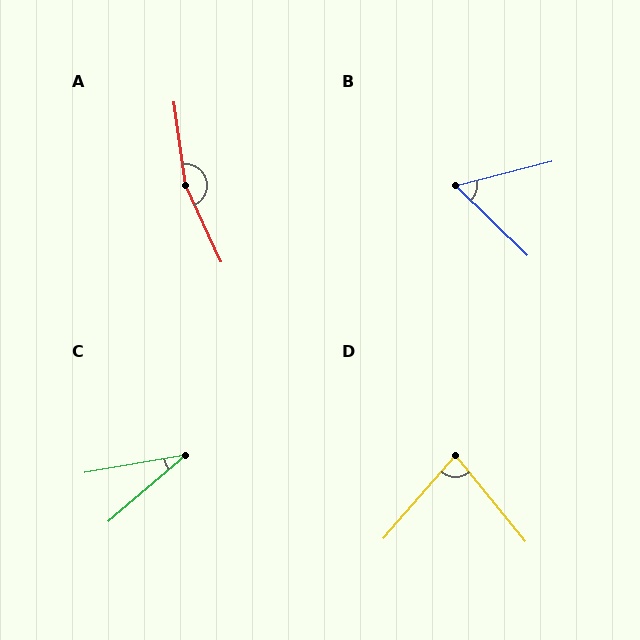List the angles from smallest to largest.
C (31°), B (59°), D (80°), A (163°).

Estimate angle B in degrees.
Approximately 59 degrees.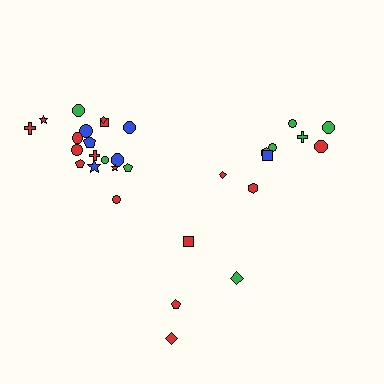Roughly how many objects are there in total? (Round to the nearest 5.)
Roughly 30 objects in total.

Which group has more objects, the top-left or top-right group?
The top-left group.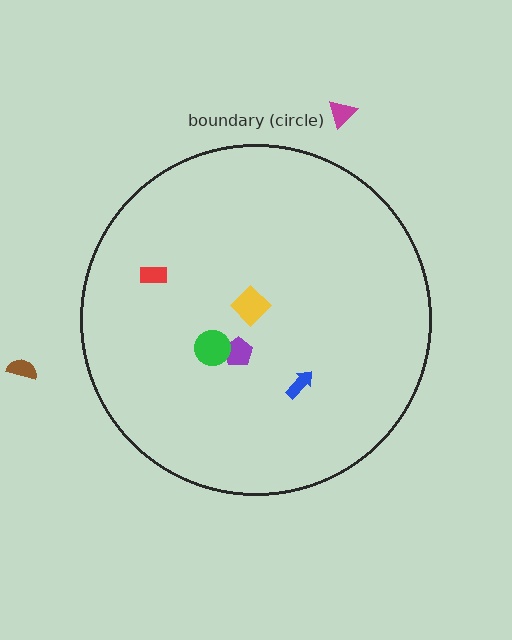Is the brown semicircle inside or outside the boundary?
Outside.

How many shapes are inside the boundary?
5 inside, 2 outside.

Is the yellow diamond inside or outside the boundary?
Inside.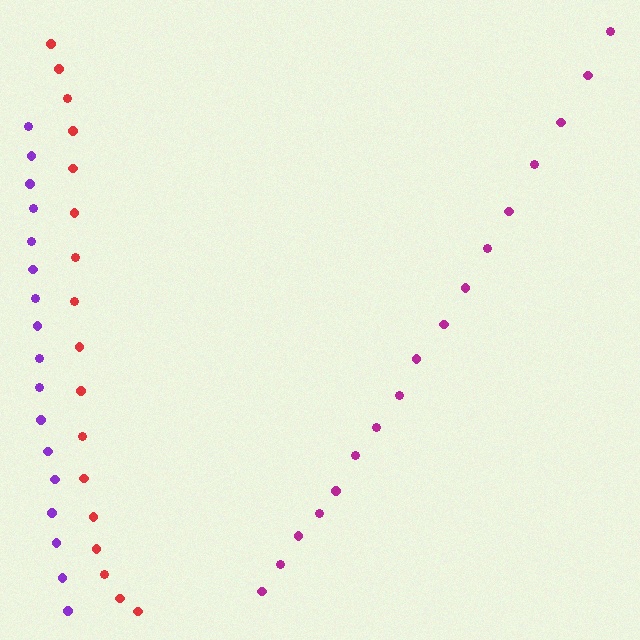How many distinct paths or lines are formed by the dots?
There are 3 distinct paths.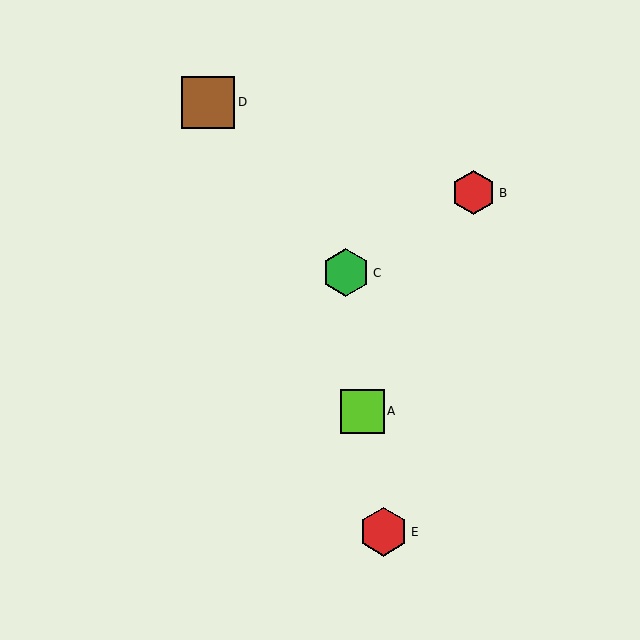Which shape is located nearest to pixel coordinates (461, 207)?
The red hexagon (labeled B) at (473, 193) is nearest to that location.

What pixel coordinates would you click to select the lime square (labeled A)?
Click at (362, 411) to select the lime square A.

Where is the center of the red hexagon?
The center of the red hexagon is at (383, 532).